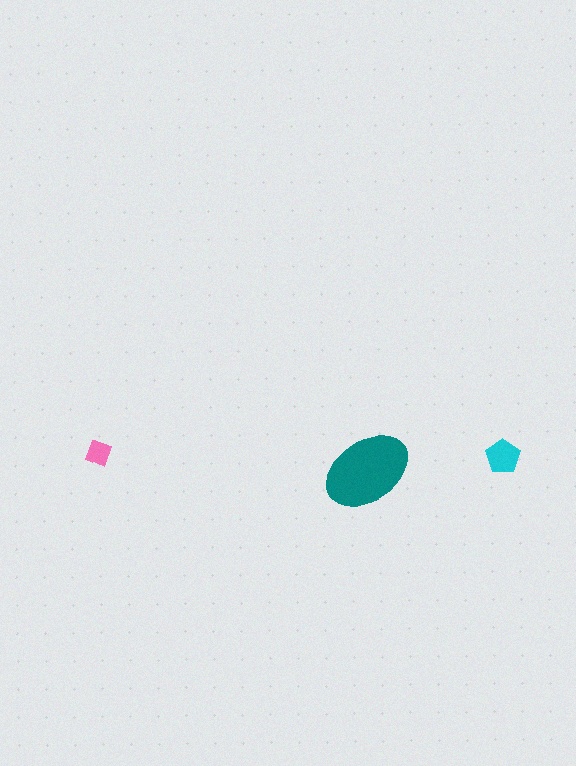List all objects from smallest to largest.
The pink diamond, the cyan pentagon, the teal ellipse.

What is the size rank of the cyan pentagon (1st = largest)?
2nd.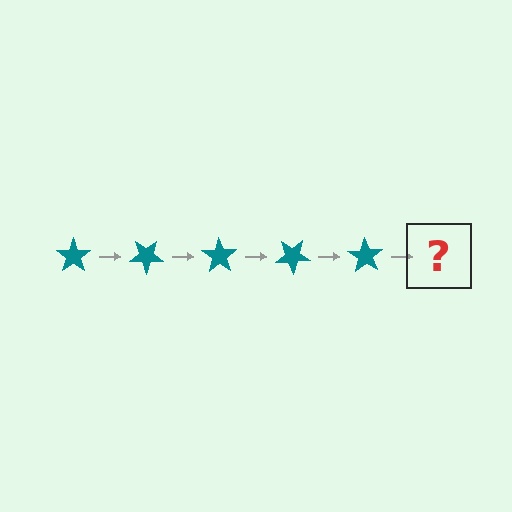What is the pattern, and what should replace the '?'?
The pattern is that the star rotates 35 degrees each step. The '?' should be a teal star rotated 175 degrees.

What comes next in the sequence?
The next element should be a teal star rotated 175 degrees.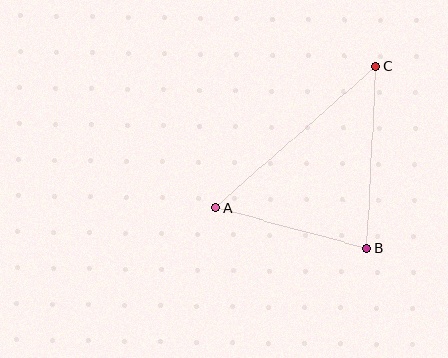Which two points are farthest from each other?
Points A and C are farthest from each other.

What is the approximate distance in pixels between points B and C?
The distance between B and C is approximately 182 pixels.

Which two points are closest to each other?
Points A and B are closest to each other.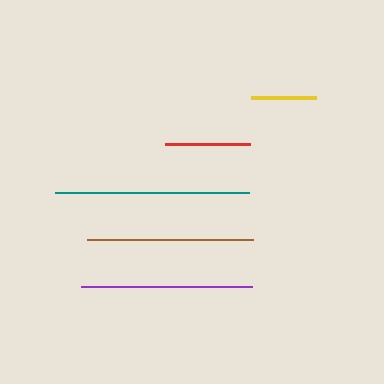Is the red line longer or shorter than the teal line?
The teal line is longer than the red line.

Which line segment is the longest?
The teal line is the longest at approximately 194 pixels.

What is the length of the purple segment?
The purple segment is approximately 172 pixels long.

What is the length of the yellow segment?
The yellow segment is approximately 65 pixels long.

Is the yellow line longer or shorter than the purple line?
The purple line is longer than the yellow line.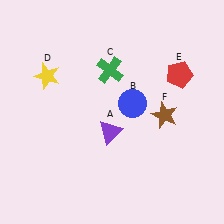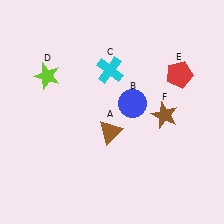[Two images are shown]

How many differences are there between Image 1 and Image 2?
There are 3 differences between the two images.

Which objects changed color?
A changed from purple to brown. C changed from green to cyan. D changed from yellow to lime.